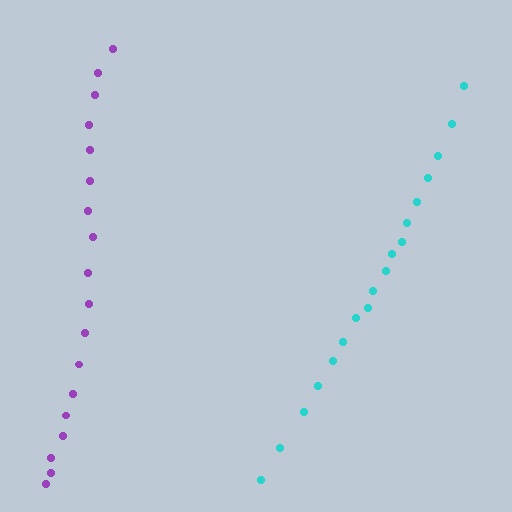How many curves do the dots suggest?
There are 2 distinct paths.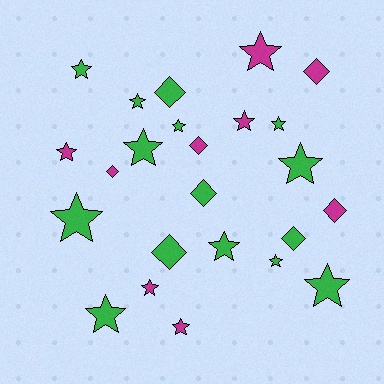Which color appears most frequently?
Green, with 15 objects.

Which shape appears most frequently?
Star, with 16 objects.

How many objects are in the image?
There are 24 objects.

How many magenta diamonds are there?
There are 4 magenta diamonds.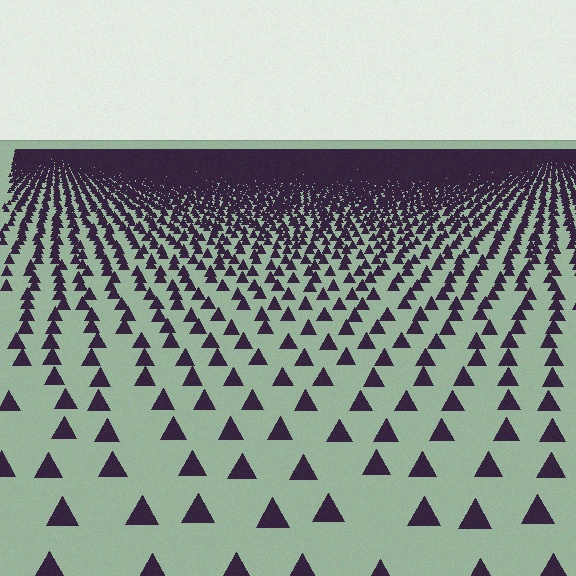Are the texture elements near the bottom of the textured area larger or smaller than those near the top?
Larger. Near the bottom, elements are closer to the viewer and appear at a bigger on-screen size.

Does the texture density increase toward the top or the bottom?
Density increases toward the top.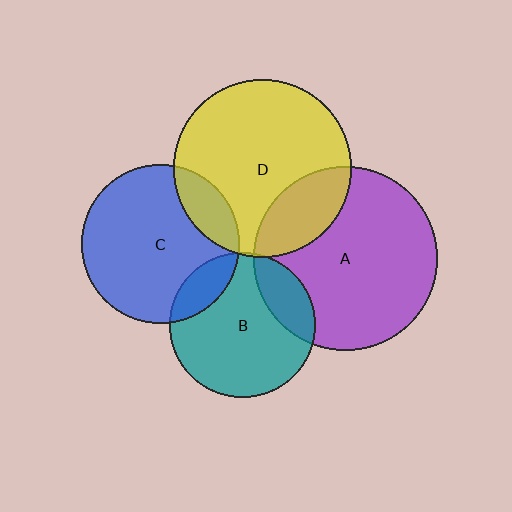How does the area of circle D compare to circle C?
Approximately 1.3 times.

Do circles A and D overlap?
Yes.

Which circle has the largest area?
Circle A (purple).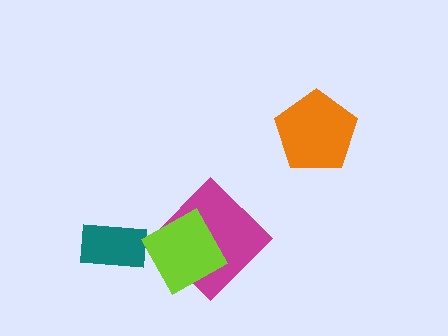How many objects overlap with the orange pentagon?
0 objects overlap with the orange pentagon.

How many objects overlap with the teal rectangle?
0 objects overlap with the teal rectangle.